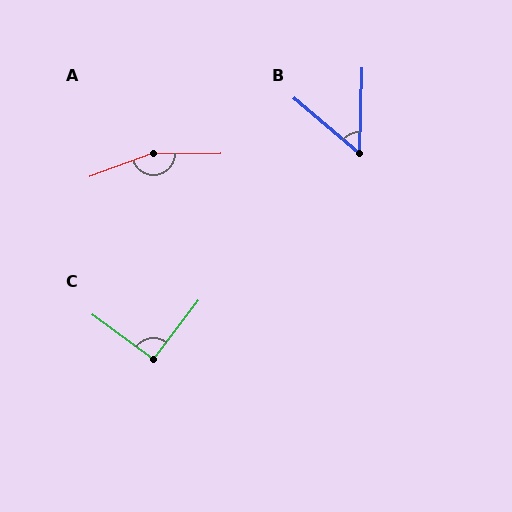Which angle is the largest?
A, at approximately 160 degrees.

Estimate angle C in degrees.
Approximately 91 degrees.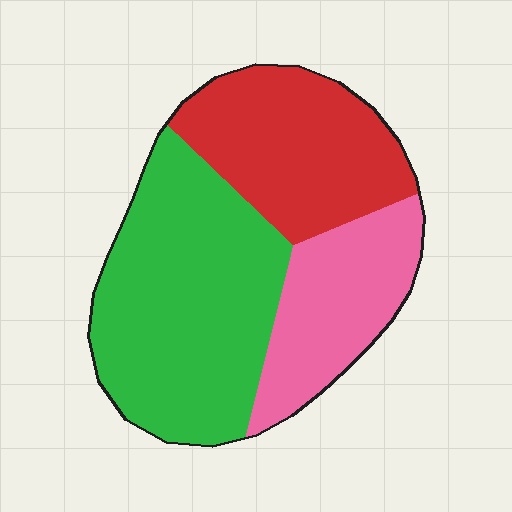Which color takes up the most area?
Green, at roughly 45%.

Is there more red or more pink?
Red.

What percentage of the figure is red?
Red covers about 30% of the figure.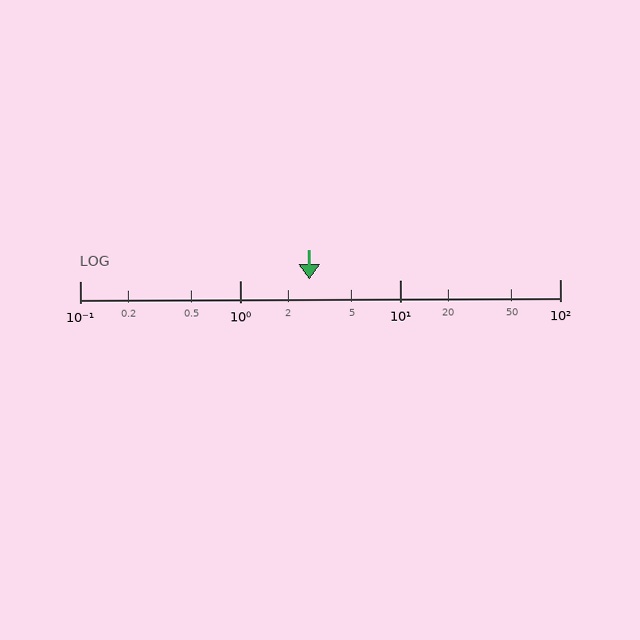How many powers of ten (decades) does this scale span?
The scale spans 3 decades, from 0.1 to 100.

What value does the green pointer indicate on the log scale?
The pointer indicates approximately 2.7.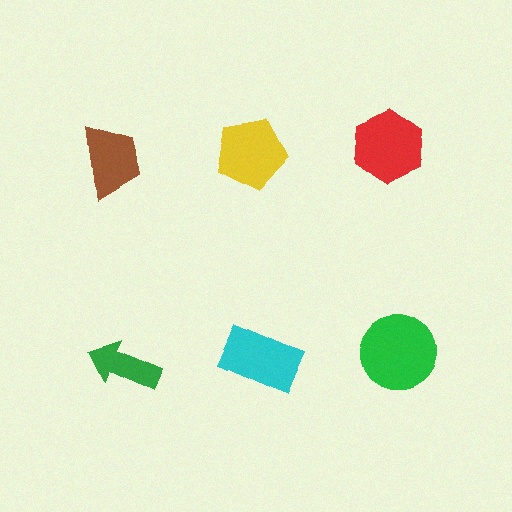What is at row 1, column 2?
A yellow pentagon.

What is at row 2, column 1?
A green arrow.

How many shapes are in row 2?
3 shapes.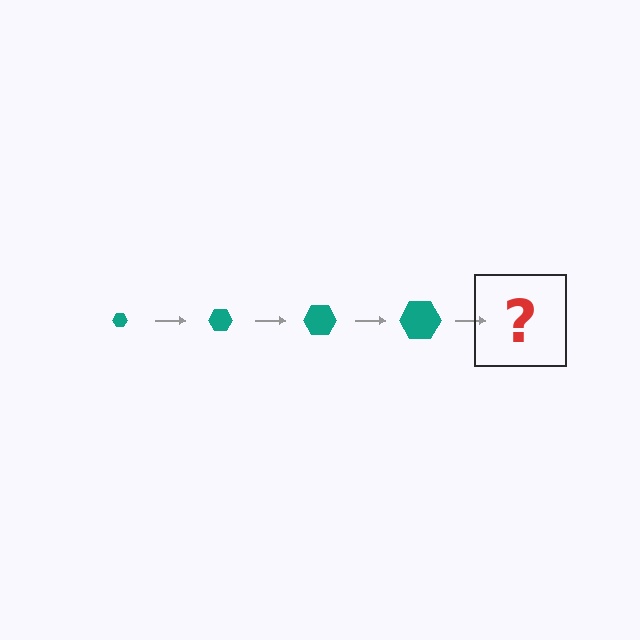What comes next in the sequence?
The next element should be a teal hexagon, larger than the previous one.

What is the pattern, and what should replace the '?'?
The pattern is that the hexagon gets progressively larger each step. The '?' should be a teal hexagon, larger than the previous one.